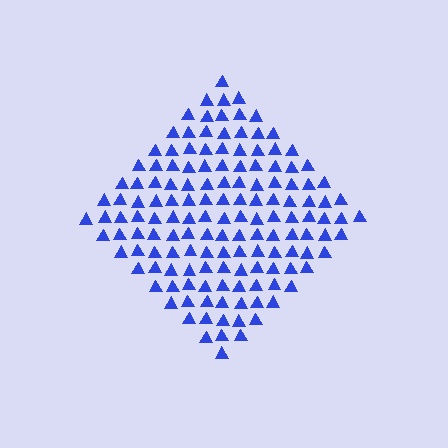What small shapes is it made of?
It is made of small triangles.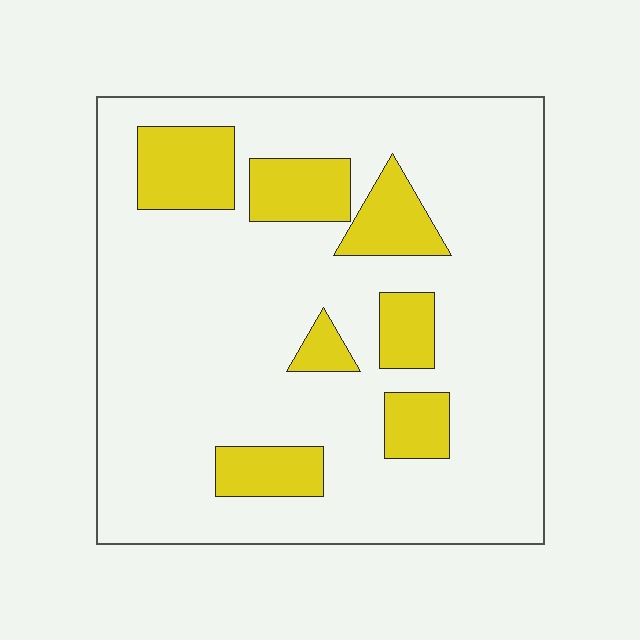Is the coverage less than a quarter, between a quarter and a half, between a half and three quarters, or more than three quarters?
Less than a quarter.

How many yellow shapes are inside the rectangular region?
7.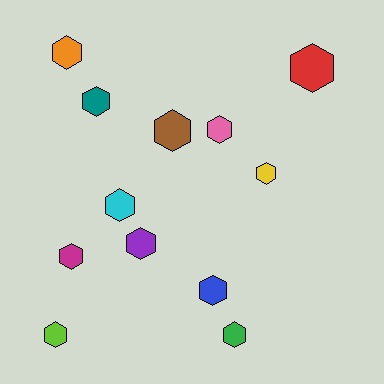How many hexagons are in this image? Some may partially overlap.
There are 12 hexagons.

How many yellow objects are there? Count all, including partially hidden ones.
There is 1 yellow object.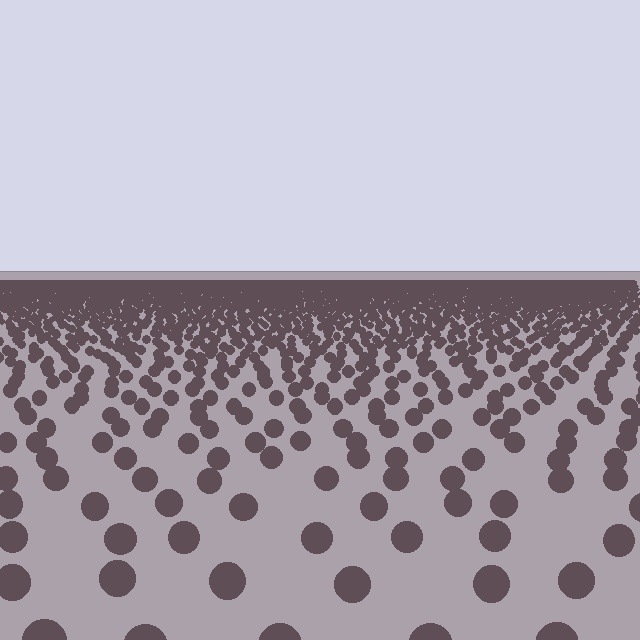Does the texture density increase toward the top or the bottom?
Density increases toward the top.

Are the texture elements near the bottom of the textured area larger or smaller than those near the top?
Larger. Near the bottom, elements are closer to the viewer and appear at a bigger on-screen size.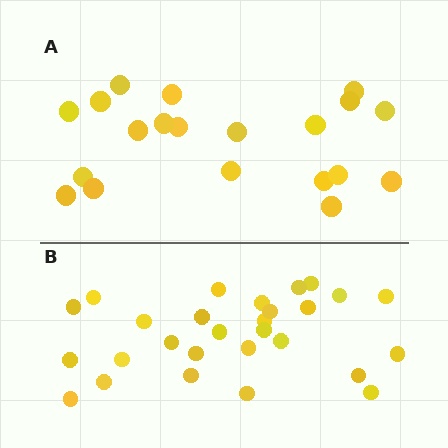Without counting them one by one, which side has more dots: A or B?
Region B (the bottom region) has more dots.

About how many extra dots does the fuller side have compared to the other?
Region B has roughly 8 or so more dots than region A.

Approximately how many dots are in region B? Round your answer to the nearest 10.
About 30 dots. (The exact count is 28, which rounds to 30.)